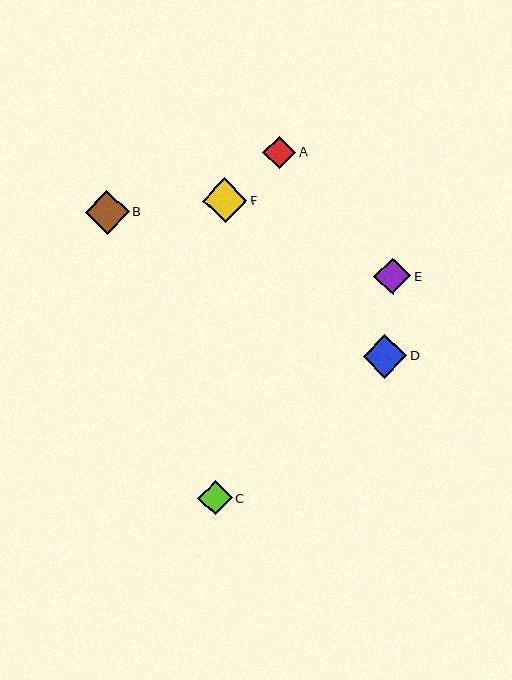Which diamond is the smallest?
Diamond A is the smallest with a size of approximately 33 pixels.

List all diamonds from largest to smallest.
From largest to smallest: F, B, D, E, C, A.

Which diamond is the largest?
Diamond F is the largest with a size of approximately 45 pixels.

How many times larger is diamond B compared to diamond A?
Diamond B is approximately 1.3 times the size of diamond A.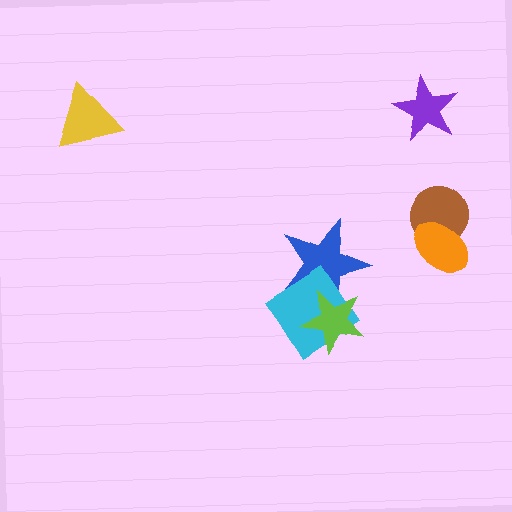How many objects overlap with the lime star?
2 objects overlap with the lime star.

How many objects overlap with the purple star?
0 objects overlap with the purple star.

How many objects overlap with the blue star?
2 objects overlap with the blue star.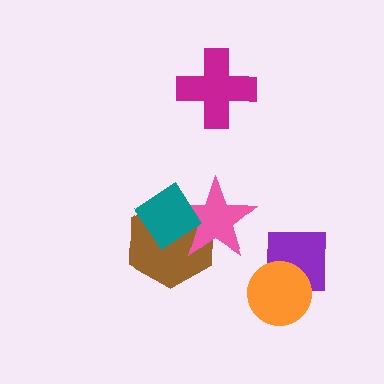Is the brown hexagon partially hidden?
Yes, it is partially covered by another shape.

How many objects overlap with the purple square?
1 object overlaps with the purple square.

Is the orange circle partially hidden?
No, no other shape covers it.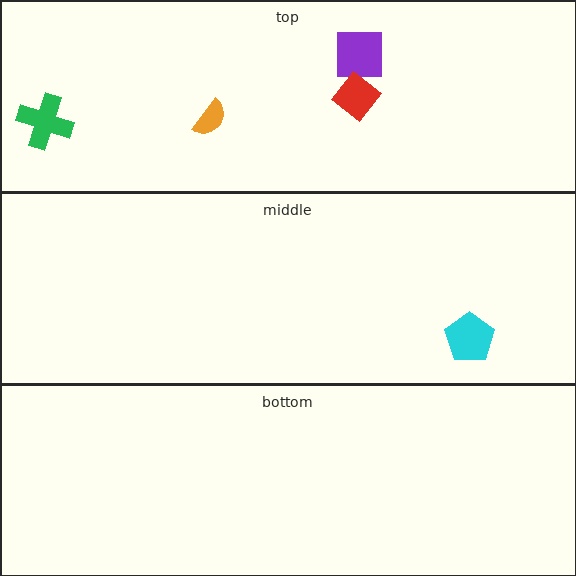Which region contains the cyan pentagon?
The middle region.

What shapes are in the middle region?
The cyan pentagon.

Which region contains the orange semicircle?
The top region.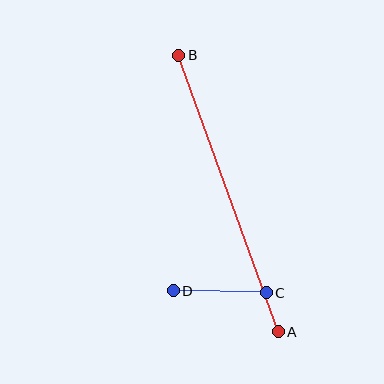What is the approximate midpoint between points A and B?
The midpoint is at approximately (229, 193) pixels.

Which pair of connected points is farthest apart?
Points A and B are farthest apart.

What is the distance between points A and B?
The distance is approximately 294 pixels.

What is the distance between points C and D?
The distance is approximately 93 pixels.